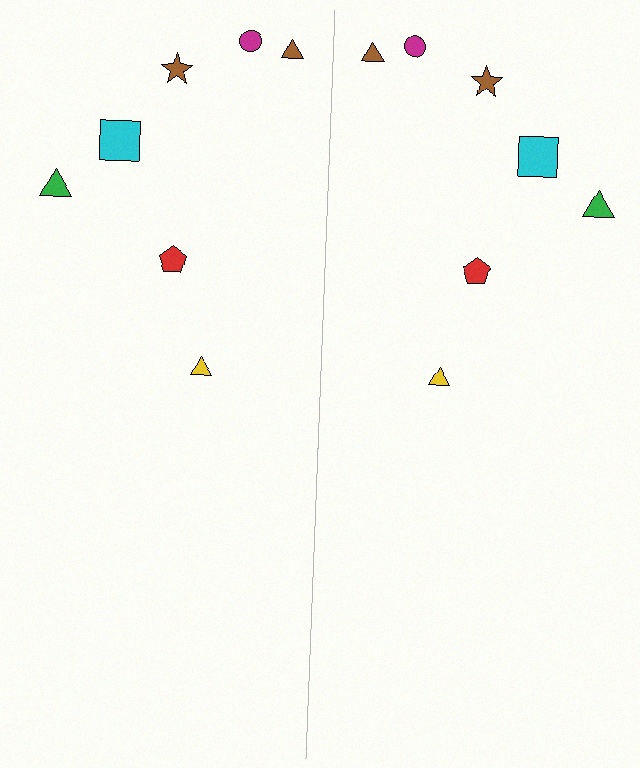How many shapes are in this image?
There are 14 shapes in this image.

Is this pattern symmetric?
Yes, this pattern has bilateral (reflection) symmetry.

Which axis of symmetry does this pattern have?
The pattern has a vertical axis of symmetry running through the center of the image.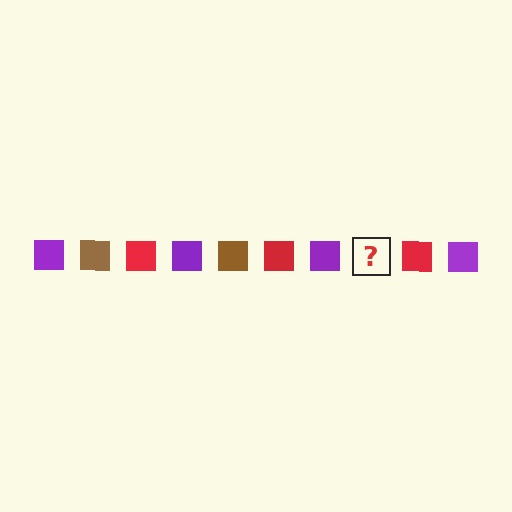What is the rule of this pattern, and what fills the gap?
The rule is that the pattern cycles through purple, brown, red squares. The gap should be filled with a brown square.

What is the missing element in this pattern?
The missing element is a brown square.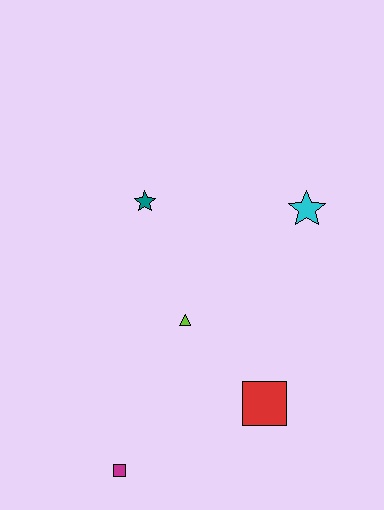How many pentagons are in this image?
There are no pentagons.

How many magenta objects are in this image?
There is 1 magenta object.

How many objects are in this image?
There are 5 objects.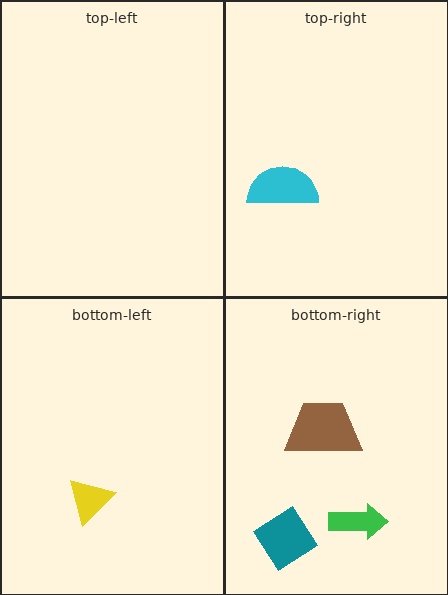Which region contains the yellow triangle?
The bottom-left region.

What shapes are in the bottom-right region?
The teal diamond, the green arrow, the brown trapezoid.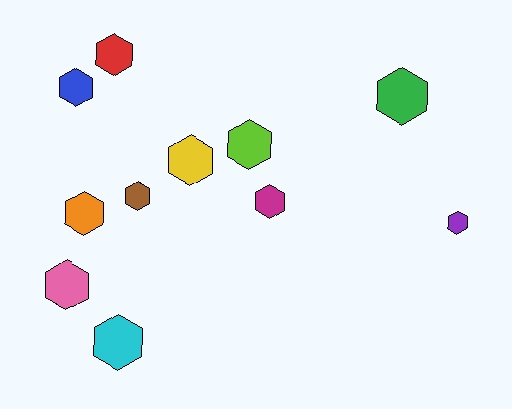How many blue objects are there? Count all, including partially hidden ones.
There is 1 blue object.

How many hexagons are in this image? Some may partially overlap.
There are 11 hexagons.